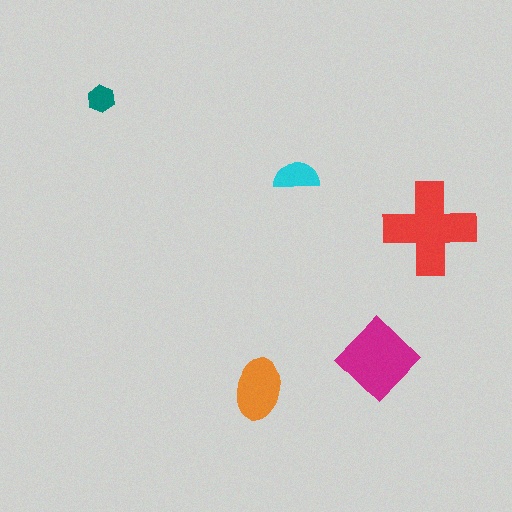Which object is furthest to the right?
The red cross is rightmost.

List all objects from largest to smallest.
The red cross, the magenta diamond, the orange ellipse, the cyan semicircle, the teal hexagon.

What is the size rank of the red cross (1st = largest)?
1st.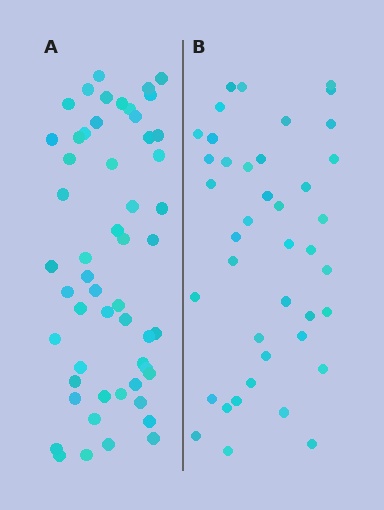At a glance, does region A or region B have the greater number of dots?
Region A (the left region) has more dots.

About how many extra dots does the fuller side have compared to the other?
Region A has approximately 15 more dots than region B.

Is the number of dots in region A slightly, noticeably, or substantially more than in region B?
Region A has noticeably more, but not dramatically so. The ratio is roughly 1.3 to 1.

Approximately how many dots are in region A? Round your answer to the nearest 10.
About 50 dots. (The exact count is 54, which rounds to 50.)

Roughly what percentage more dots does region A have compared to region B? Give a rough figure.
About 30% more.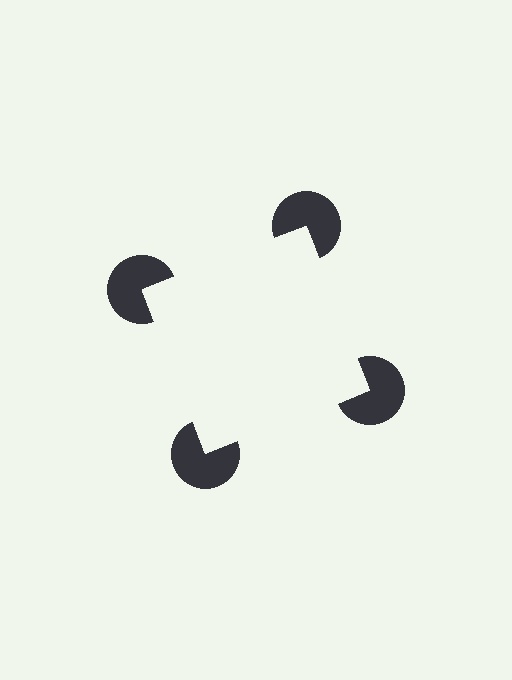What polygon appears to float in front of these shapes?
An illusory square — its edges are inferred from the aligned wedge cuts in the pac-man discs, not physically drawn.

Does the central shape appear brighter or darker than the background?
It typically appears slightly brighter than the background, even though no actual brightness change is drawn.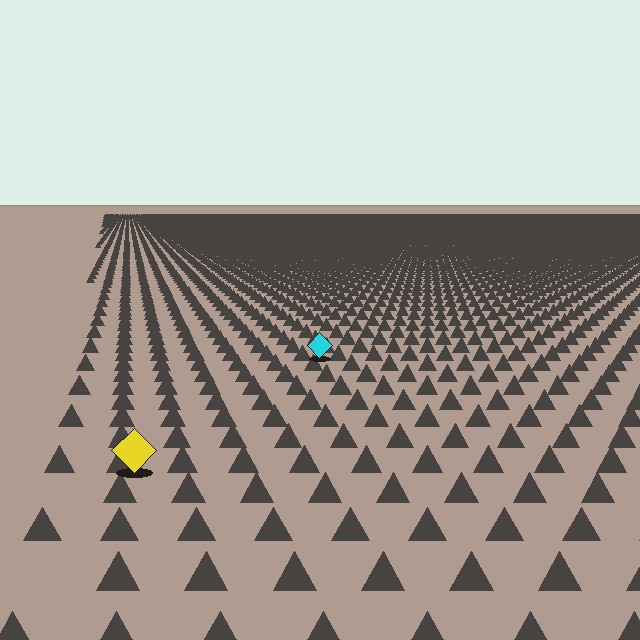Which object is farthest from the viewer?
The cyan diamond is farthest from the viewer. It appears smaller and the ground texture around it is denser.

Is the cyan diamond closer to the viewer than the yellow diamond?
No. The yellow diamond is closer — you can tell from the texture gradient: the ground texture is coarser near it.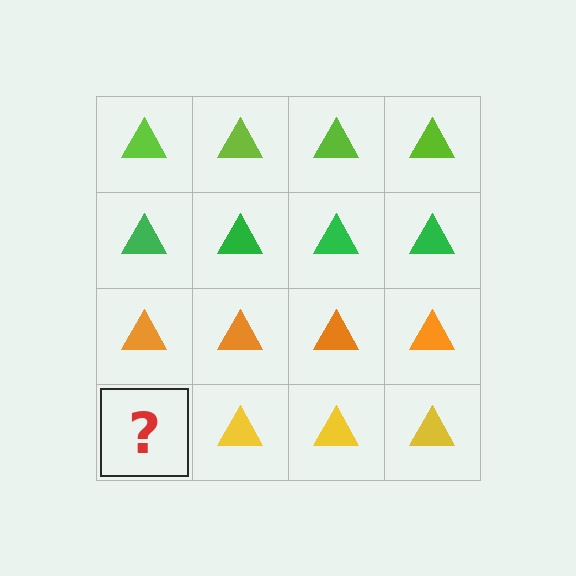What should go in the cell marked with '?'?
The missing cell should contain a yellow triangle.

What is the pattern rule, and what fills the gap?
The rule is that each row has a consistent color. The gap should be filled with a yellow triangle.